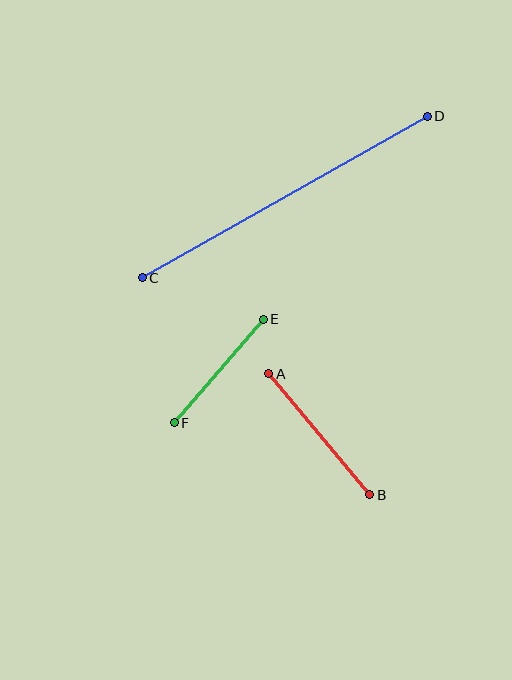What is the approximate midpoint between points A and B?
The midpoint is at approximately (319, 434) pixels.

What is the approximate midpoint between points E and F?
The midpoint is at approximately (219, 371) pixels.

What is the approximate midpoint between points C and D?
The midpoint is at approximately (285, 197) pixels.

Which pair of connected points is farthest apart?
Points C and D are farthest apart.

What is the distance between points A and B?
The distance is approximately 157 pixels.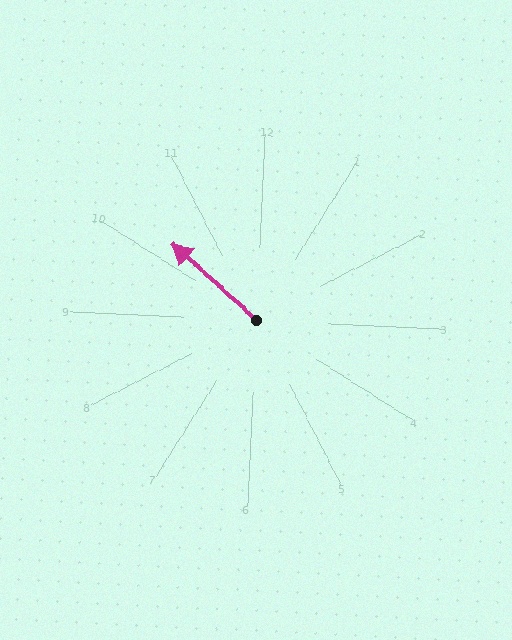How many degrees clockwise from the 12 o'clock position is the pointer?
Approximately 310 degrees.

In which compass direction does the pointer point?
Northwest.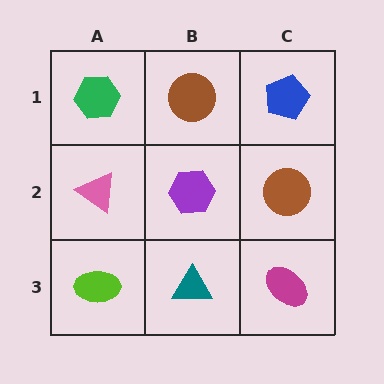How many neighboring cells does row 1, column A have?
2.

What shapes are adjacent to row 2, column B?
A brown circle (row 1, column B), a teal triangle (row 3, column B), a pink triangle (row 2, column A), a brown circle (row 2, column C).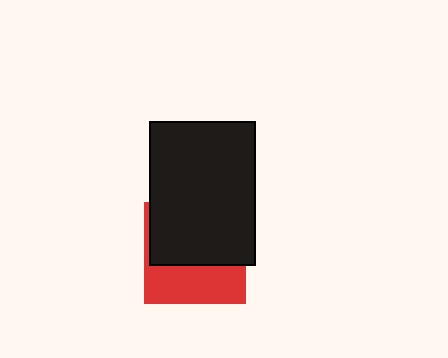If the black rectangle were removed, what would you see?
You would see the complete red square.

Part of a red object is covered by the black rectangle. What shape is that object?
It is a square.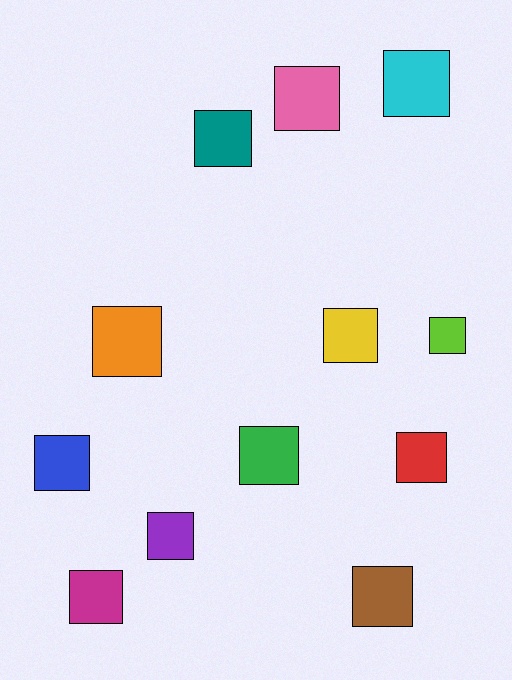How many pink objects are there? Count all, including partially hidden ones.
There is 1 pink object.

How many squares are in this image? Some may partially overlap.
There are 12 squares.